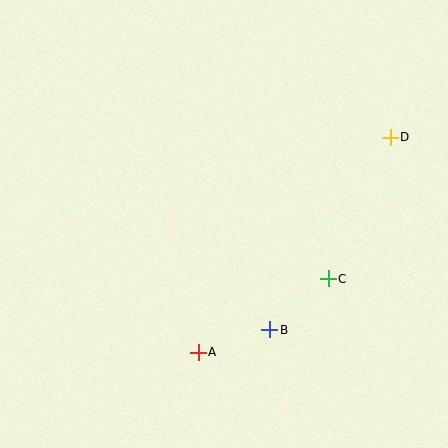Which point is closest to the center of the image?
Point B at (270, 330) is closest to the center.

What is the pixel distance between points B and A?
The distance between B and A is 75 pixels.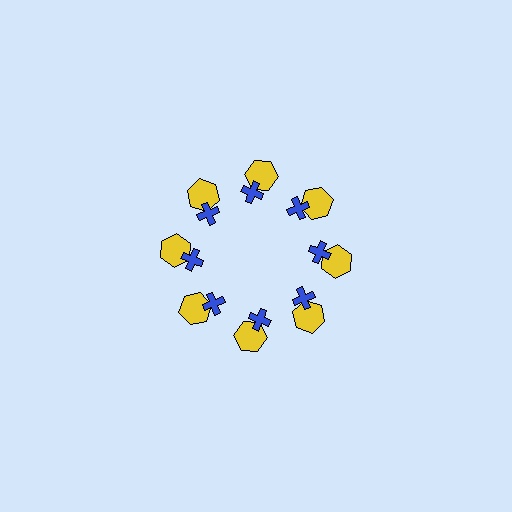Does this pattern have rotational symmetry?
Yes, this pattern has 8-fold rotational symmetry. It looks the same after rotating 45 degrees around the center.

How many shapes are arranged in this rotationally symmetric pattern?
There are 16 shapes, arranged in 8 groups of 2.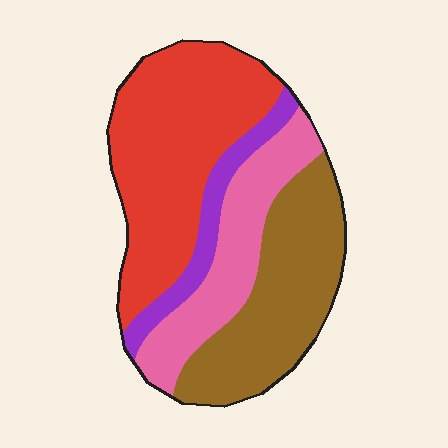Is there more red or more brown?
Red.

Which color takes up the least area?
Purple, at roughly 10%.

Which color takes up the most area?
Red, at roughly 40%.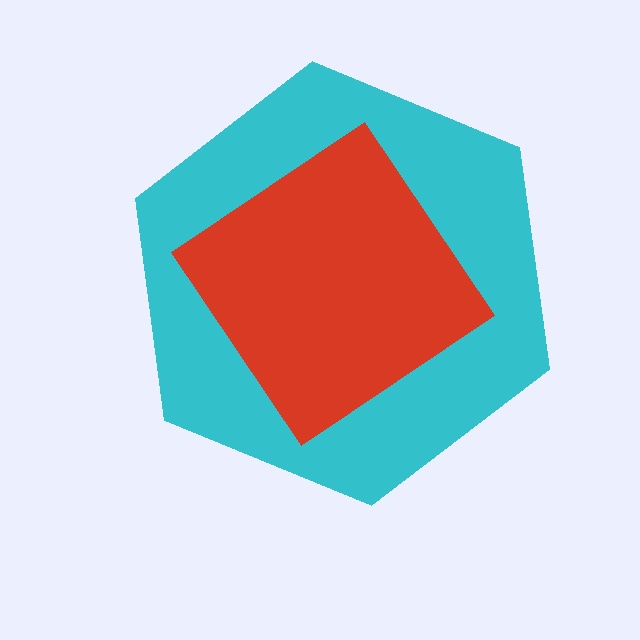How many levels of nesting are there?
2.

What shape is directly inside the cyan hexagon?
The red diamond.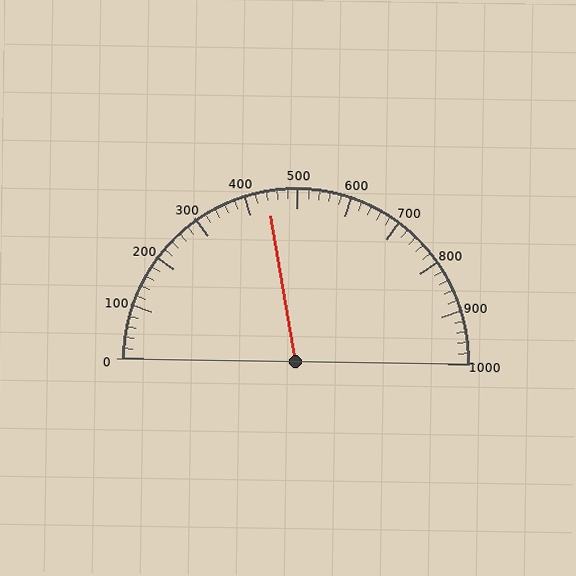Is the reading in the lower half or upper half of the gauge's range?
The reading is in the lower half of the range (0 to 1000).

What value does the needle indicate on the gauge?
The needle indicates approximately 440.